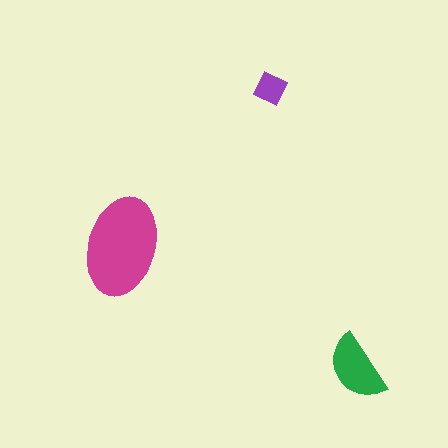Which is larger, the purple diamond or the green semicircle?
The green semicircle.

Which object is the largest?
The magenta ellipse.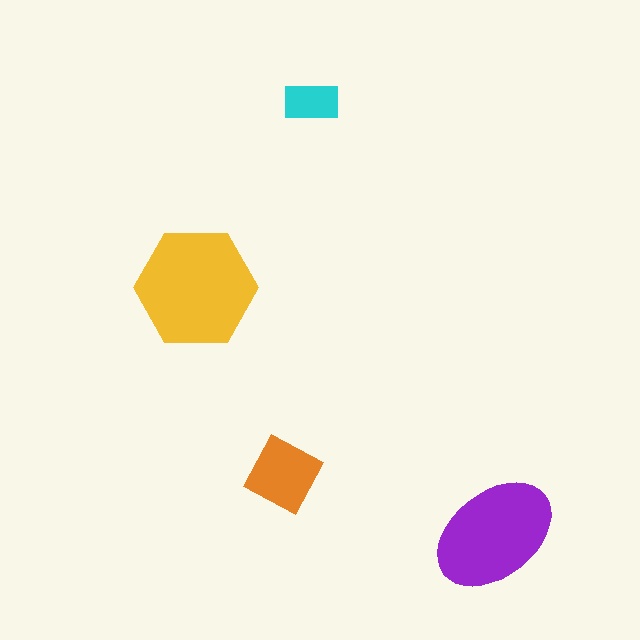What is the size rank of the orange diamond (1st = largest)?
3rd.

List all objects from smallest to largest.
The cyan rectangle, the orange diamond, the purple ellipse, the yellow hexagon.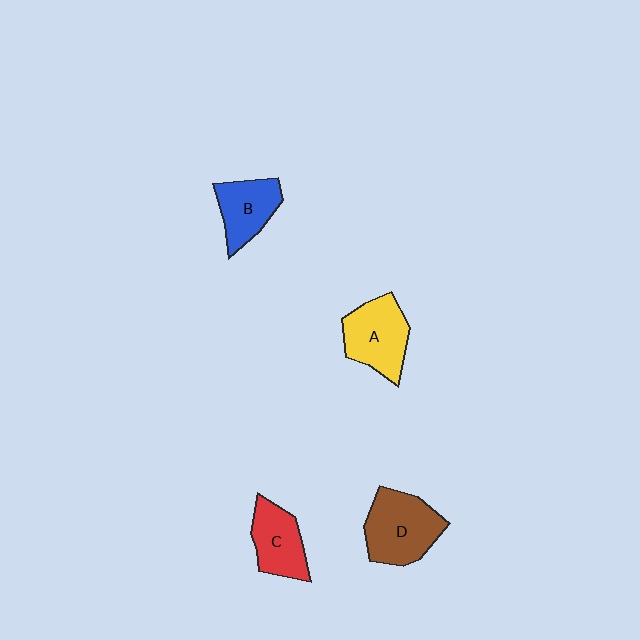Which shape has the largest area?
Shape D (brown).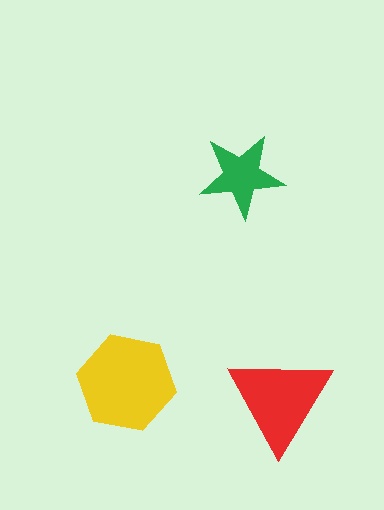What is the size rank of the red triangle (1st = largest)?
2nd.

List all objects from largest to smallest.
The yellow hexagon, the red triangle, the green star.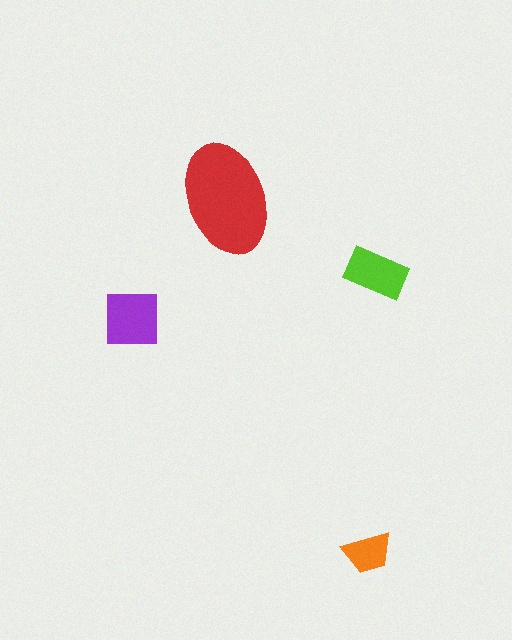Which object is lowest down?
The orange trapezoid is bottommost.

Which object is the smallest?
The orange trapezoid.